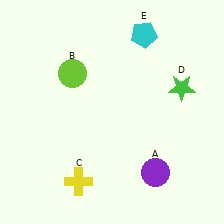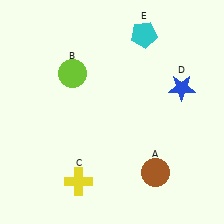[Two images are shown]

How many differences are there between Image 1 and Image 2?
There are 2 differences between the two images.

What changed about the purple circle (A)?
In Image 1, A is purple. In Image 2, it changed to brown.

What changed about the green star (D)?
In Image 1, D is green. In Image 2, it changed to blue.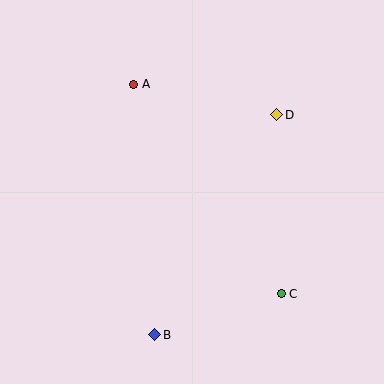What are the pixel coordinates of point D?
Point D is at (277, 115).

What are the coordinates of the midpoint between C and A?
The midpoint between C and A is at (208, 189).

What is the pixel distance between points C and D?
The distance between C and D is 179 pixels.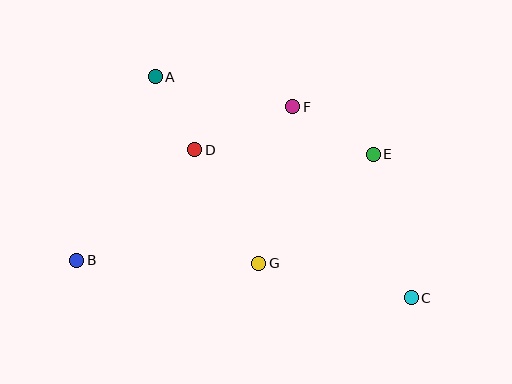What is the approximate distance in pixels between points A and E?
The distance between A and E is approximately 231 pixels.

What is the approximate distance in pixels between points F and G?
The distance between F and G is approximately 160 pixels.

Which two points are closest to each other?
Points A and D are closest to each other.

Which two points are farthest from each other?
Points A and C are farthest from each other.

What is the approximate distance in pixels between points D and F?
The distance between D and F is approximately 107 pixels.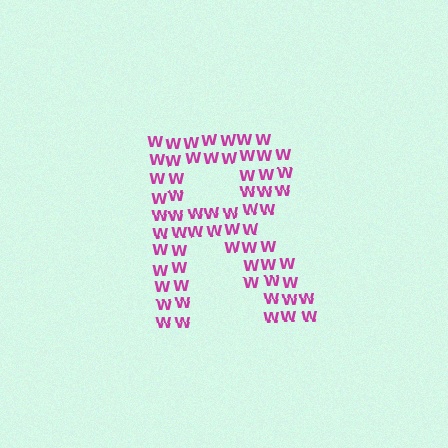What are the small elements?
The small elements are letter W's.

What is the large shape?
The large shape is the letter R.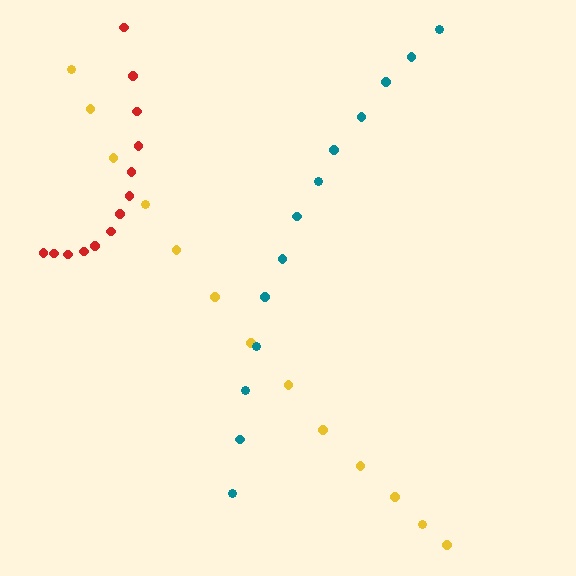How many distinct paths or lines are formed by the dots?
There are 3 distinct paths.